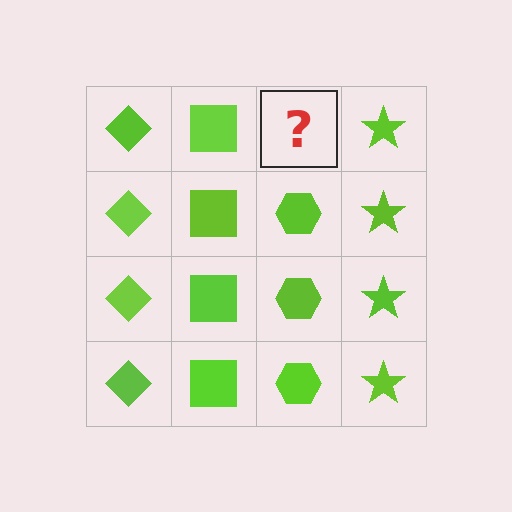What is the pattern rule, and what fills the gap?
The rule is that each column has a consistent shape. The gap should be filled with a lime hexagon.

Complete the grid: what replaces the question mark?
The question mark should be replaced with a lime hexagon.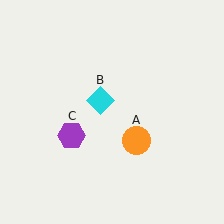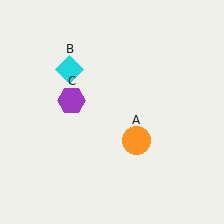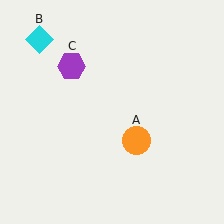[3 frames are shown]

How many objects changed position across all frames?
2 objects changed position: cyan diamond (object B), purple hexagon (object C).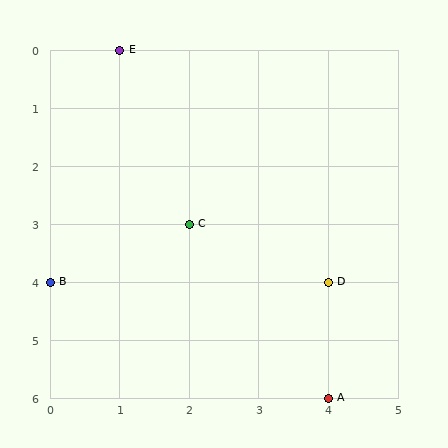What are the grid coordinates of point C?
Point C is at grid coordinates (2, 3).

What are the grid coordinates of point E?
Point E is at grid coordinates (1, 0).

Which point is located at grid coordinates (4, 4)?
Point D is at (4, 4).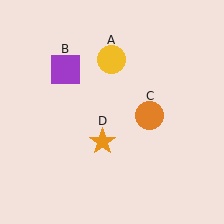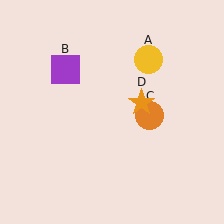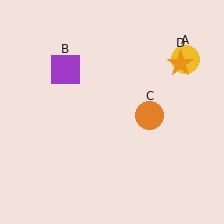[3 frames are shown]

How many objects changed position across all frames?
2 objects changed position: yellow circle (object A), orange star (object D).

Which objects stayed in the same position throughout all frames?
Purple square (object B) and orange circle (object C) remained stationary.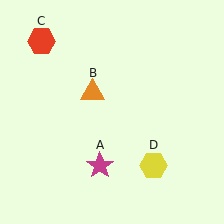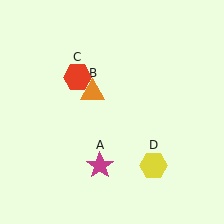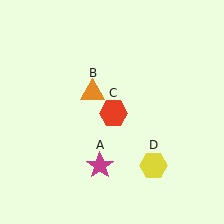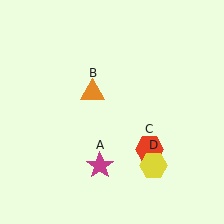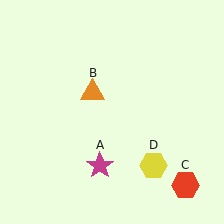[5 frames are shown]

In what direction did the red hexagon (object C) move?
The red hexagon (object C) moved down and to the right.